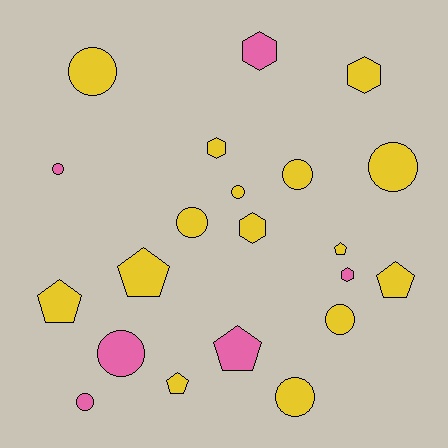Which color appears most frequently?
Yellow, with 15 objects.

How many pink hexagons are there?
There are 2 pink hexagons.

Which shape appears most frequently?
Circle, with 10 objects.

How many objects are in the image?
There are 21 objects.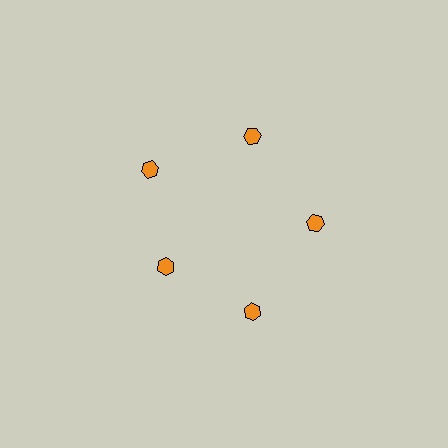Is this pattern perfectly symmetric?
No. The 5 orange hexagons are arranged in a ring, but one element near the 8 o'clock position is pulled inward toward the center, breaking the 5-fold rotational symmetry.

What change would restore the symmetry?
The symmetry would be restored by moving it outward, back onto the ring so that all 5 hexagons sit at equal angles and equal distance from the center.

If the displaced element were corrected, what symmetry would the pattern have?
It would have 5-fold rotational symmetry — the pattern would map onto itself every 72 degrees.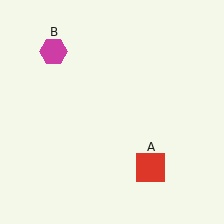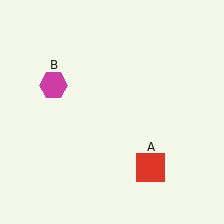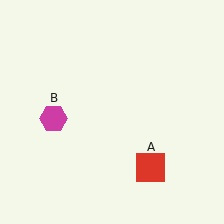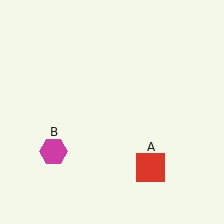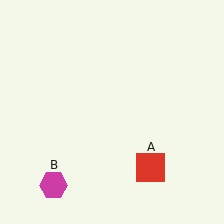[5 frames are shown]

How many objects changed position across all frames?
1 object changed position: magenta hexagon (object B).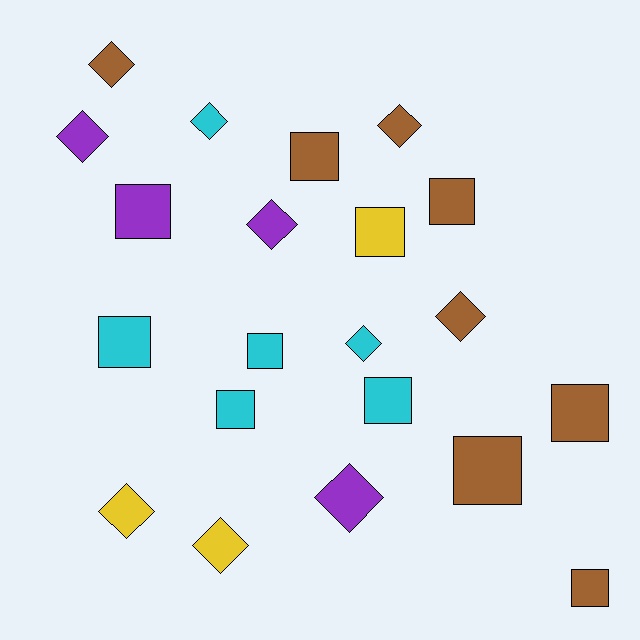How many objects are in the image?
There are 21 objects.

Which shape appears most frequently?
Square, with 11 objects.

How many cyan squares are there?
There are 4 cyan squares.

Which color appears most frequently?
Brown, with 8 objects.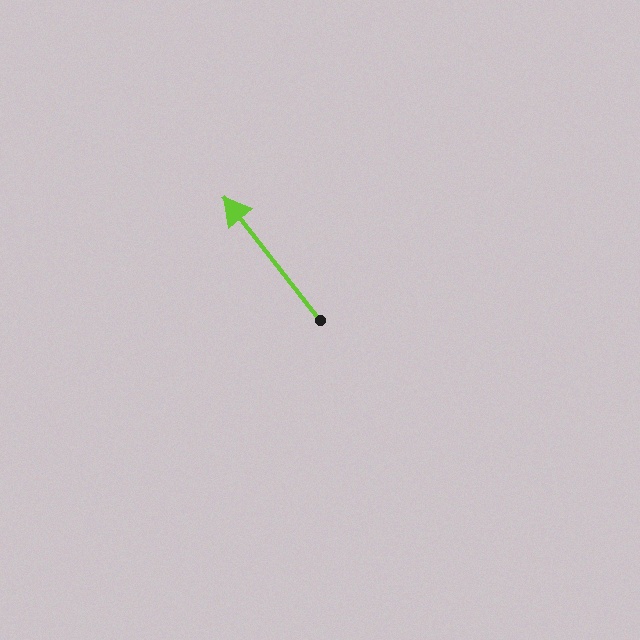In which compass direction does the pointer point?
Northwest.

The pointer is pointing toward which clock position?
Roughly 11 o'clock.